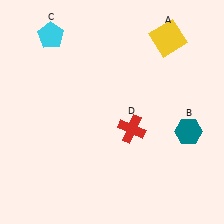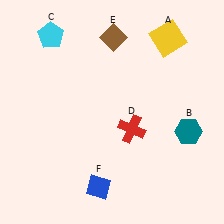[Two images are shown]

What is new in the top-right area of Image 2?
A brown diamond (E) was added in the top-right area of Image 2.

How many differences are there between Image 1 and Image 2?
There are 2 differences between the two images.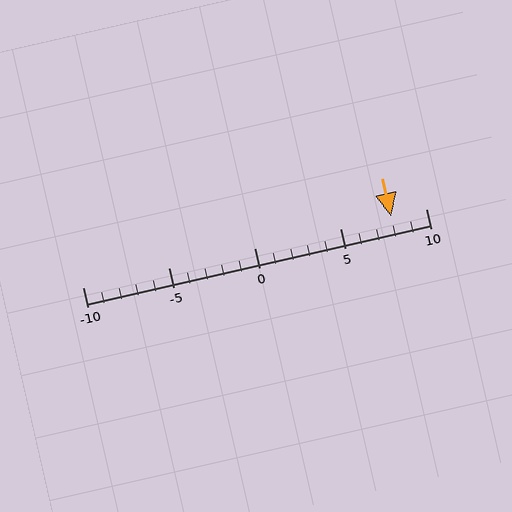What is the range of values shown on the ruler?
The ruler shows values from -10 to 10.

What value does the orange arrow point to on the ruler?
The orange arrow points to approximately 8.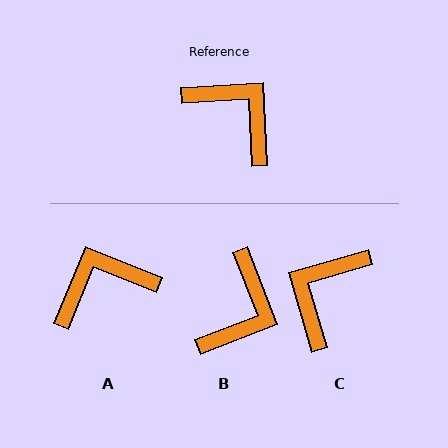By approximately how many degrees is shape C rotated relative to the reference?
Approximately 103 degrees counter-clockwise.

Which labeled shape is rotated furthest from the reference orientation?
C, about 103 degrees away.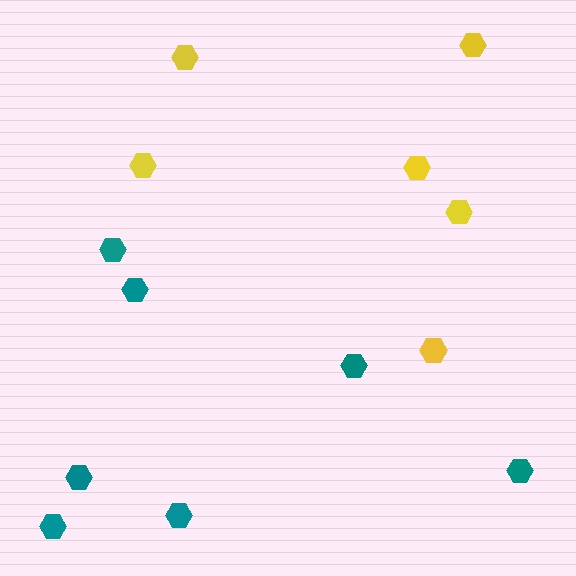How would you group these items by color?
There are 2 groups: one group of teal hexagons (7) and one group of yellow hexagons (6).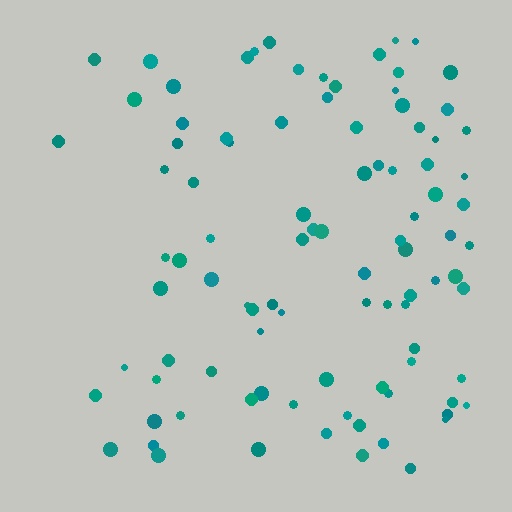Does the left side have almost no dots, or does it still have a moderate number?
Still a moderate number, just noticeably fewer than the right.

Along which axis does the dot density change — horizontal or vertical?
Horizontal.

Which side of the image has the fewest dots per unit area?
The left.